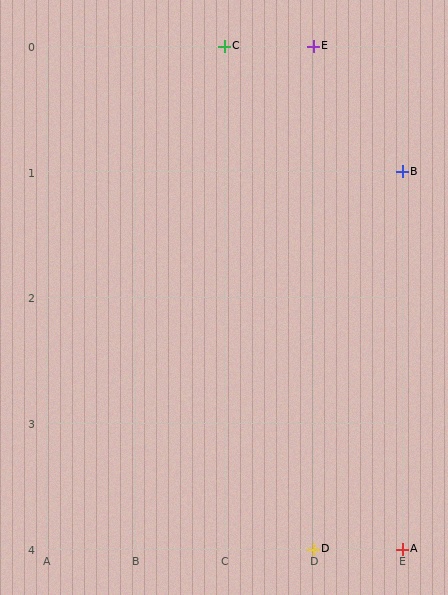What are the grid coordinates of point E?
Point E is at grid coordinates (D, 0).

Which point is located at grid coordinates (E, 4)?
Point A is at (E, 4).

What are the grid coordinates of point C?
Point C is at grid coordinates (C, 0).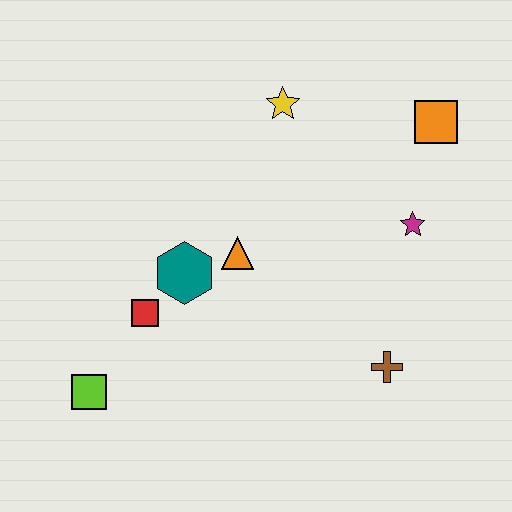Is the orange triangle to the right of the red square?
Yes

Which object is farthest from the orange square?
The lime square is farthest from the orange square.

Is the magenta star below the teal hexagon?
No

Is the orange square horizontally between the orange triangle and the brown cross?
No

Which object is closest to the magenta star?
The orange square is closest to the magenta star.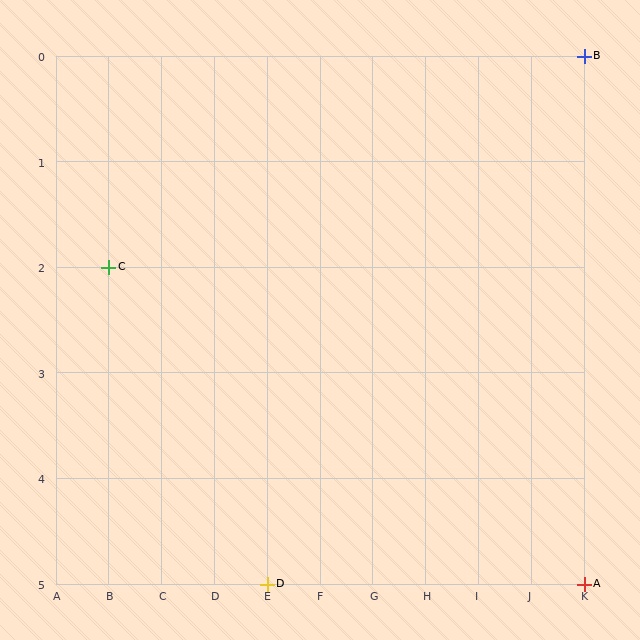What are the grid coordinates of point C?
Point C is at grid coordinates (B, 2).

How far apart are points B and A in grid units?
Points B and A are 5 rows apart.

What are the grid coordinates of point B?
Point B is at grid coordinates (K, 0).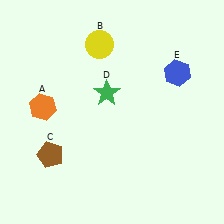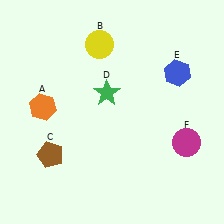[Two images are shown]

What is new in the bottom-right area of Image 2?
A magenta circle (F) was added in the bottom-right area of Image 2.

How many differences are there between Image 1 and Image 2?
There is 1 difference between the two images.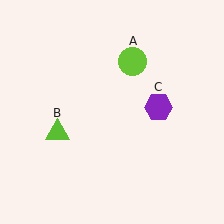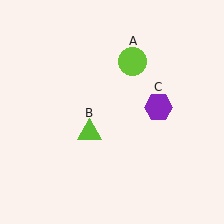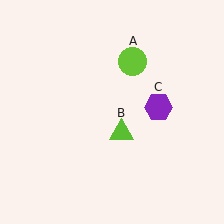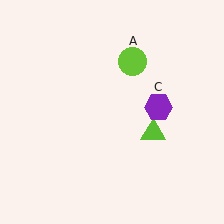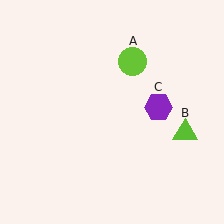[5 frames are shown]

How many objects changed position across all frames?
1 object changed position: lime triangle (object B).